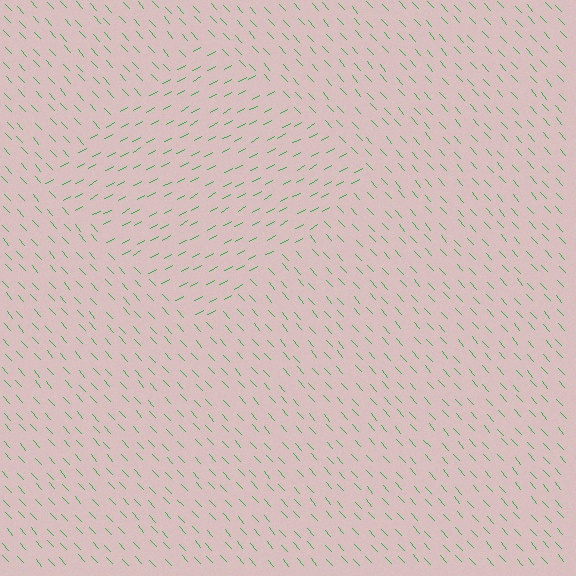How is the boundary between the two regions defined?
The boundary is defined purely by a change in line orientation (approximately 76 degrees difference). All lines are the same color and thickness.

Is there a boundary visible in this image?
Yes, there is a texture boundary formed by a change in line orientation.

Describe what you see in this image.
The image is filled with small green line segments. A diamond region in the image has lines oriented differently from the surrounding lines, creating a visible texture boundary.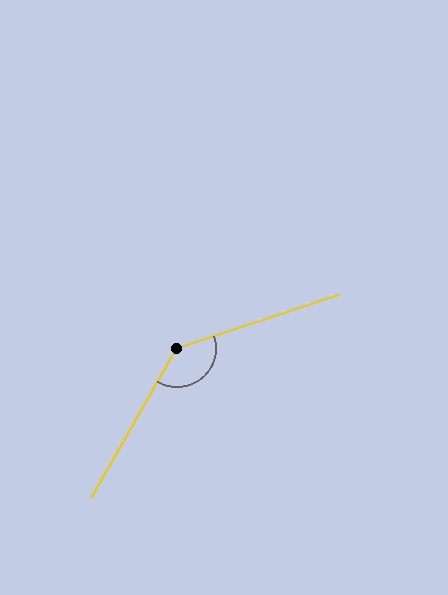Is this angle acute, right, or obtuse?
It is obtuse.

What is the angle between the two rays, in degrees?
Approximately 138 degrees.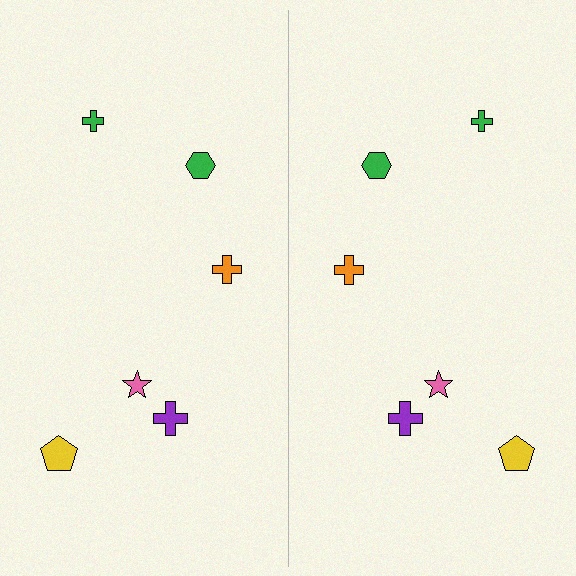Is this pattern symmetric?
Yes, this pattern has bilateral (reflection) symmetry.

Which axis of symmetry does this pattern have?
The pattern has a vertical axis of symmetry running through the center of the image.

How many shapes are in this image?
There are 12 shapes in this image.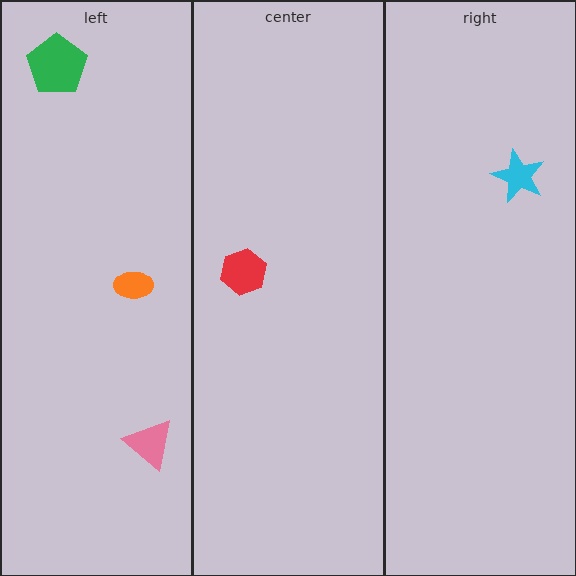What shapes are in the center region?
The red hexagon.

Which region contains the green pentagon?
The left region.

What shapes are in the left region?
The green pentagon, the orange ellipse, the pink triangle.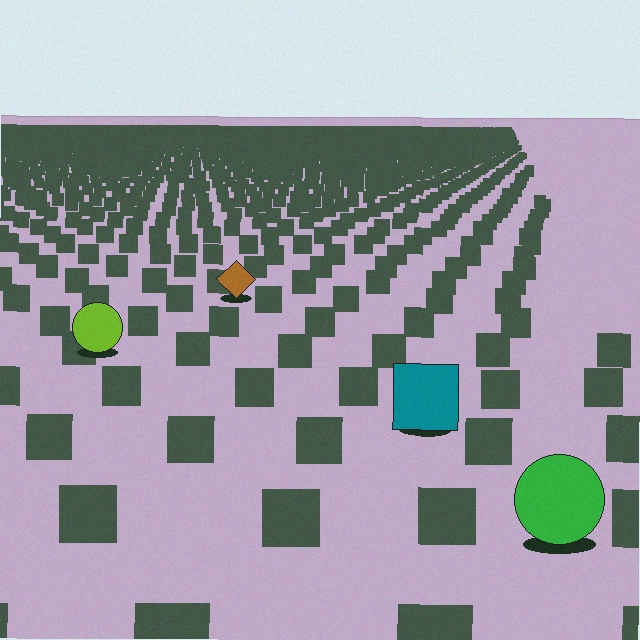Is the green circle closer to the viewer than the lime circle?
Yes. The green circle is closer — you can tell from the texture gradient: the ground texture is coarser near it.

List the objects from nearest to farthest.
From nearest to farthest: the green circle, the teal square, the lime circle, the brown diamond.